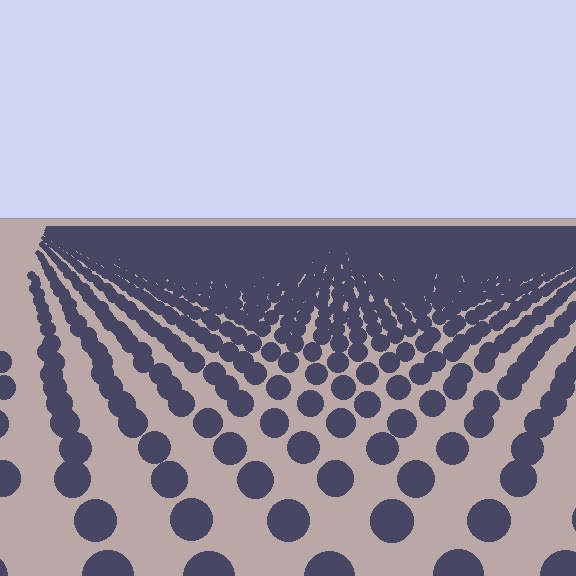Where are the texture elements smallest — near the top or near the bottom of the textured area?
Near the top.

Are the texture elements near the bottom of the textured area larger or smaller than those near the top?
Larger. Near the bottom, elements are closer to the viewer and appear at a bigger on-screen size.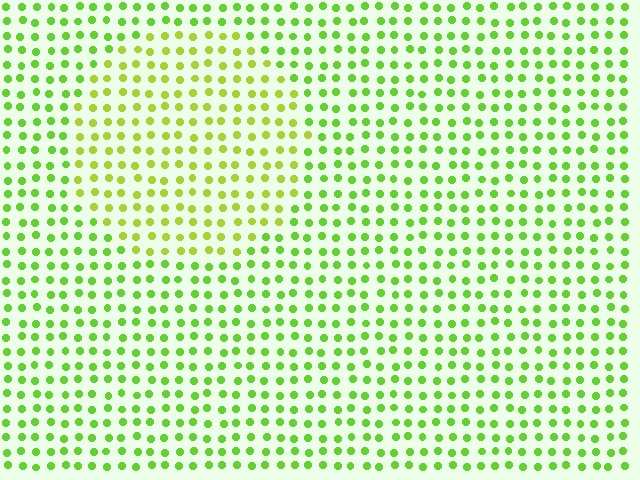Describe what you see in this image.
The image is filled with small lime elements in a uniform arrangement. A circle-shaped region is visible where the elements are tinted to a slightly different hue, forming a subtle color boundary.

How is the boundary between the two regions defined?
The boundary is defined purely by a slight shift in hue (about 26 degrees). Spacing, size, and orientation are identical on both sides.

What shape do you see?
I see a circle.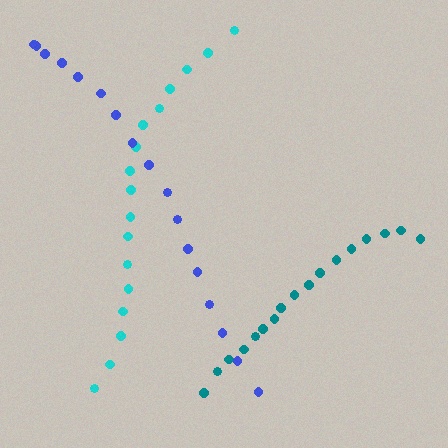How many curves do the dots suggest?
There are 3 distinct paths.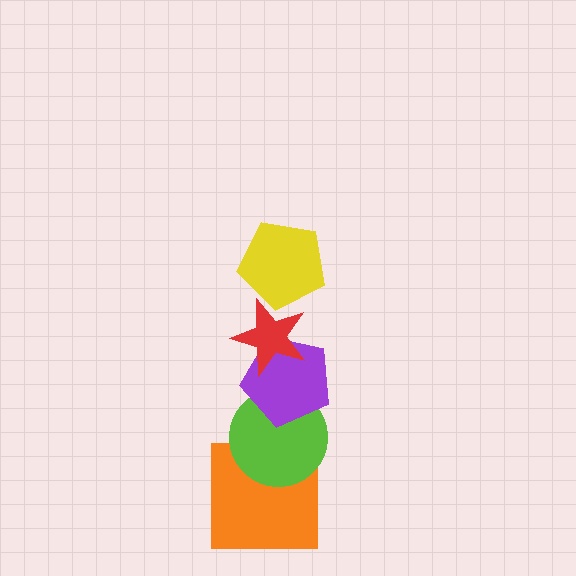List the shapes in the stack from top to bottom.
From top to bottom: the yellow pentagon, the red star, the purple pentagon, the lime circle, the orange square.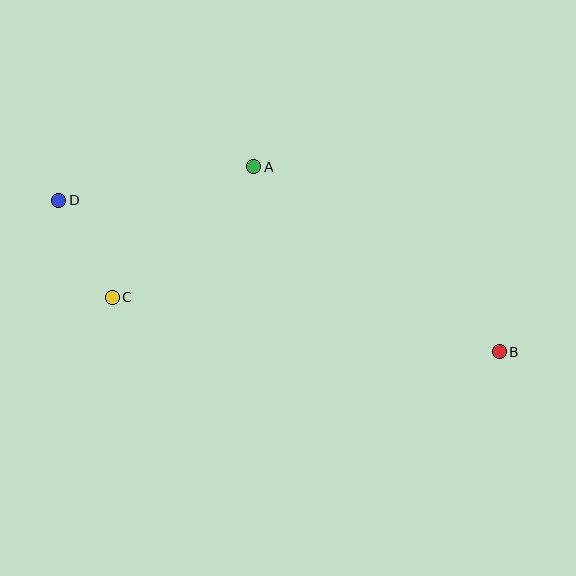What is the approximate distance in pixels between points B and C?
The distance between B and C is approximately 390 pixels.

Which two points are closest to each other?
Points C and D are closest to each other.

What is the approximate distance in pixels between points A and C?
The distance between A and C is approximately 193 pixels.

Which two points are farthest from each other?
Points B and D are farthest from each other.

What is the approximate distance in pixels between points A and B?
The distance between A and B is approximately 307 pixels.